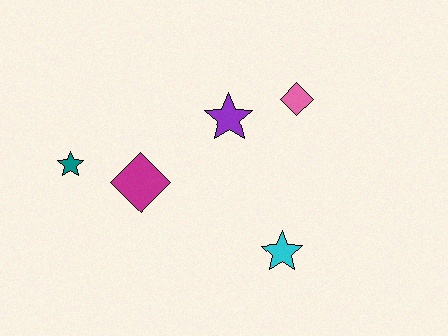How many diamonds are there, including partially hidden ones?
There are 2 diamonds.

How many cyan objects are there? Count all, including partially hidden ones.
There is 1 cyan object.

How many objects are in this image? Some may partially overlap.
There are 5 objects.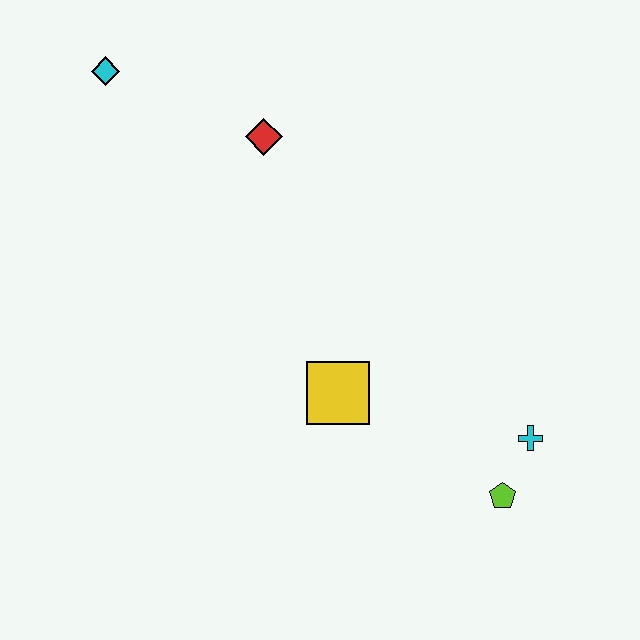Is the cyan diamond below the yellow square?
No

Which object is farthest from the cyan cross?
The cyan diamond is farthest from the cyan cross.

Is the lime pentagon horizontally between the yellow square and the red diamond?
No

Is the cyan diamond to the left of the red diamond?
Yes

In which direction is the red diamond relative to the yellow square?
The red diamond is above the yellow square.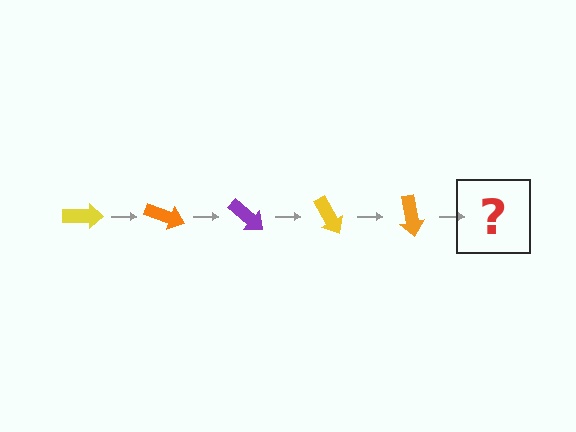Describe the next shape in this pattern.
It should be a purple arrow, rotated 100 degrees from the start.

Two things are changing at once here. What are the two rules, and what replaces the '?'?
The two rules are that it rotates 20 degrees each step and the color cycles through yellow, orange, and purple. The '?' should be a purple arrow, rotated 100 degrees from the start.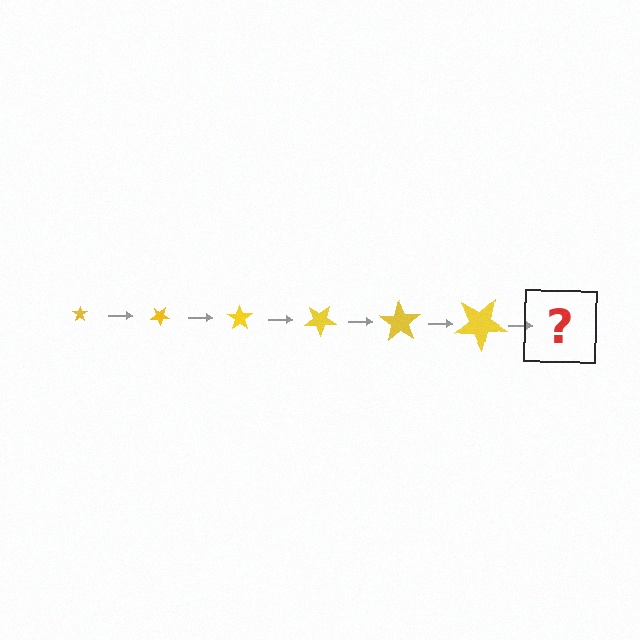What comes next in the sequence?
The next element should be a star, larger than the previous one and rotated 210 degrees from the start.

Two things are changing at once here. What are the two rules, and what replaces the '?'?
The two rules are that the star grows larger each step and it rotates 35 degrees each step. The '?' should be a star, larger than the previous one and rotated 210 degrees from the start.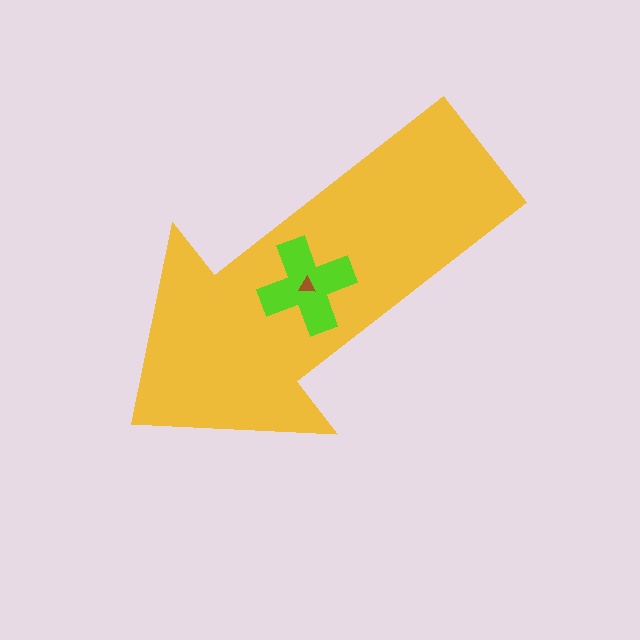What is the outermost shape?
The yellow arrow.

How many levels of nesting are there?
3.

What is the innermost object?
The brown triangle.